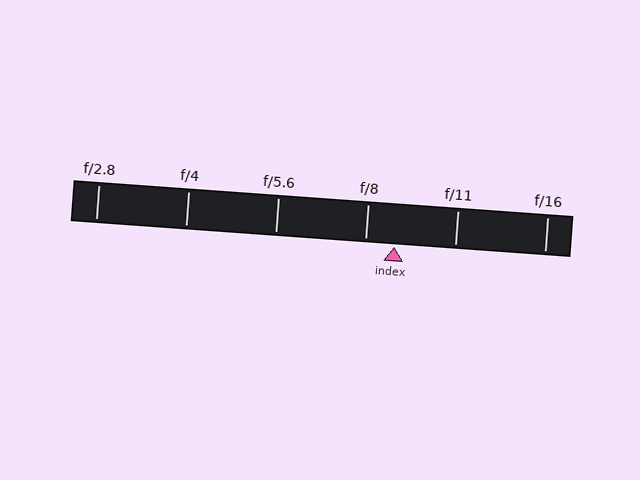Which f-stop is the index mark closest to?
The index mark is closest to f/8.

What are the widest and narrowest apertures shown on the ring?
The widest aperture shown is f/2.8 and the narrowest is f/16.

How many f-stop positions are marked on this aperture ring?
There are 6 f-stop positions marked.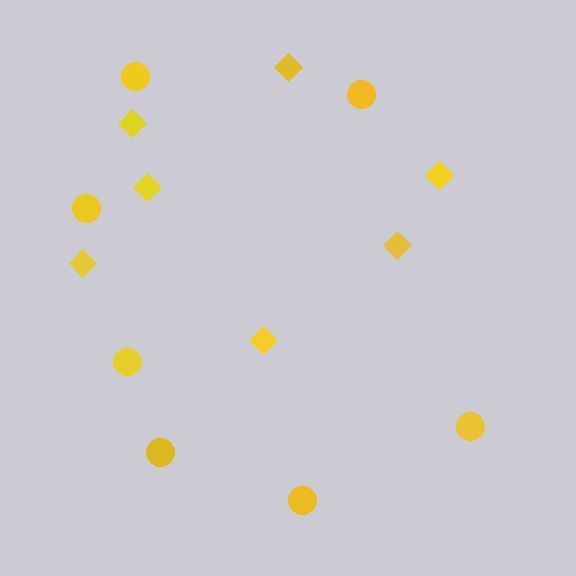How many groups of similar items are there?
There are 2 groups: one group of circles (7) and one group of diamonds (7).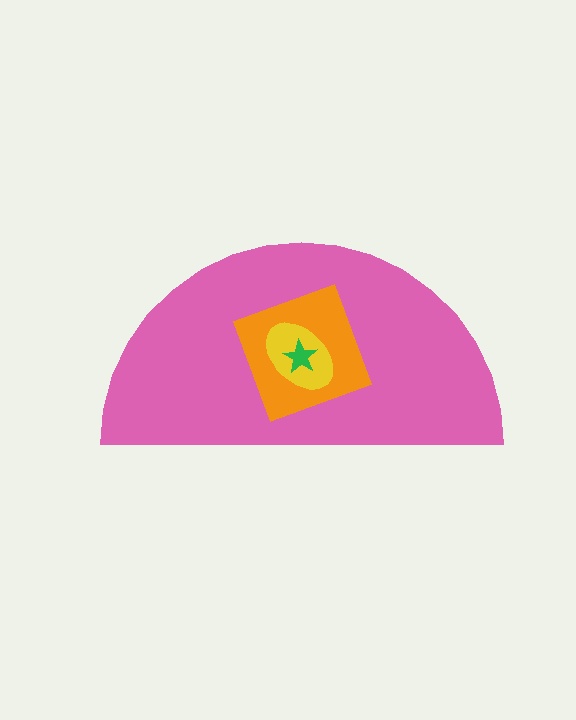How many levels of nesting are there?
4.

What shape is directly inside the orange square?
The yellow ellipse.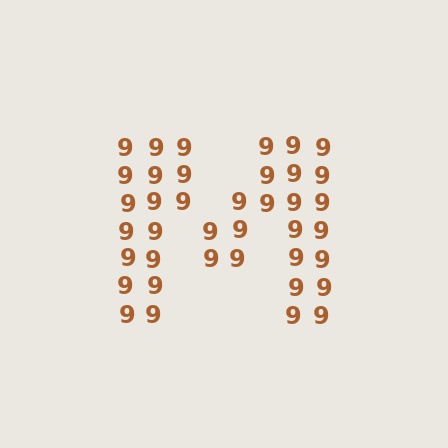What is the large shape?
The large shape is the letter M.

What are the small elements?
The small elements are digit 9's.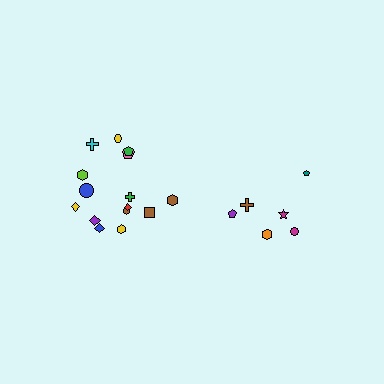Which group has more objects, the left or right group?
The left group.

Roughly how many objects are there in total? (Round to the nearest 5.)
Roughly 20 objects in total.